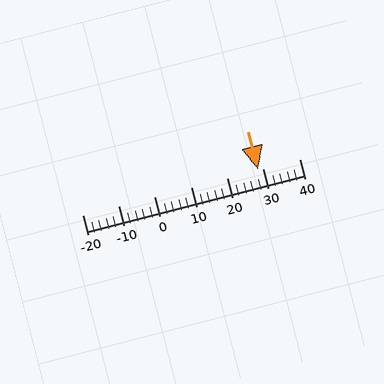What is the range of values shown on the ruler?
The ruler shows values from -20 to 40.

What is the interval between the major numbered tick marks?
The major tick marks are spaced 10 units apart.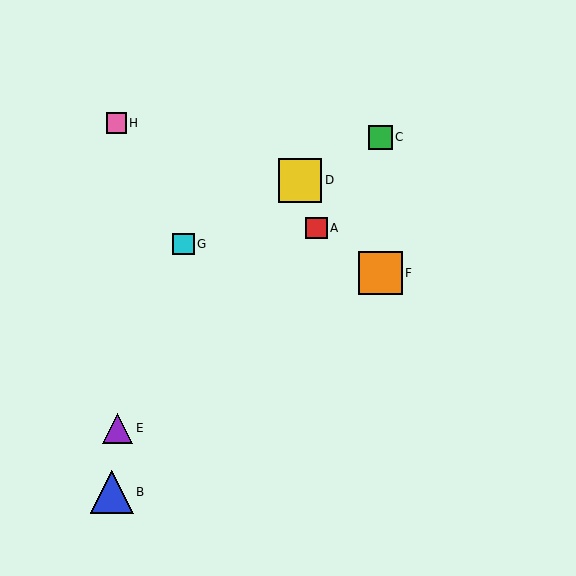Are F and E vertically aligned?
No, F is at x≈381 and E is at x≈118.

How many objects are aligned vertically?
2 objects (C, F) are aligned vertically.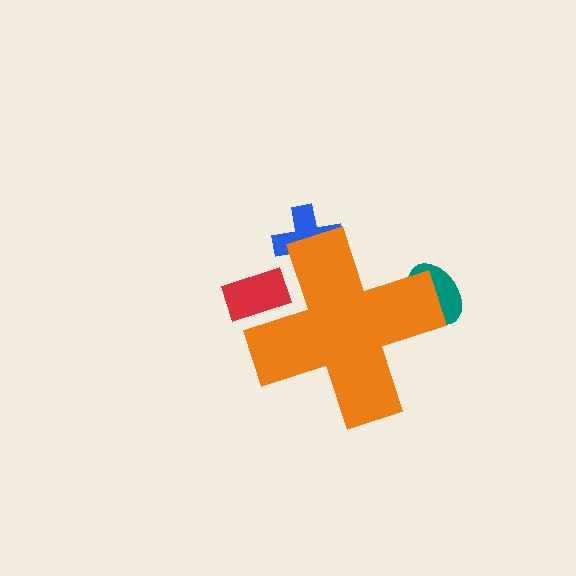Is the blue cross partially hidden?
Yes, the blue cross is partially hidden behind the orange cross.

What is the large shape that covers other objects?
An orange cross.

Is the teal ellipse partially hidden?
Yes, the teal ellipse is partially hidden behind the orange cross.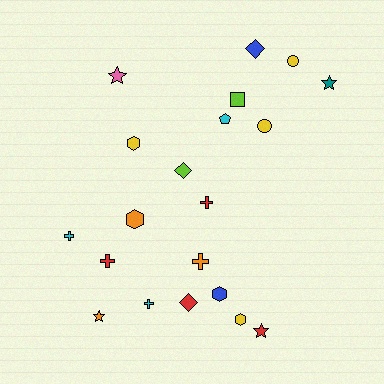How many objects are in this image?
There are 20 objects.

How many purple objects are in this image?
There are no purple objects.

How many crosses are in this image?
There are 5 crosses.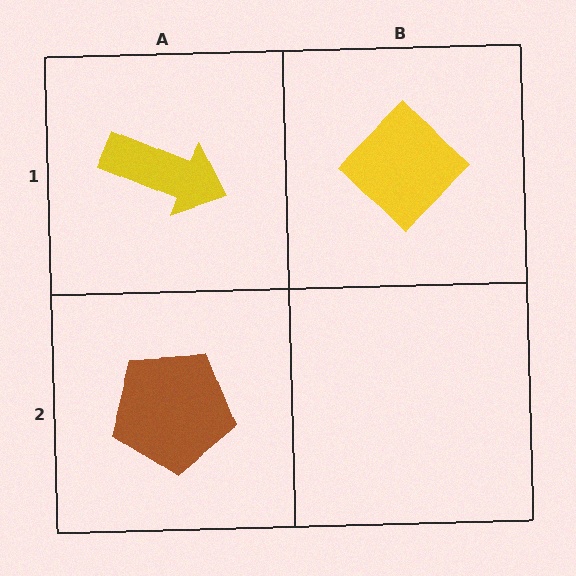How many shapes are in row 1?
2 shapes.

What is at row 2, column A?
A brown pentagon.